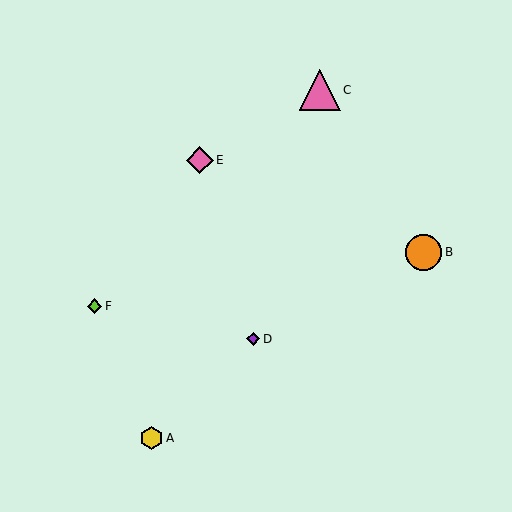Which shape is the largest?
The pink triangle (labeled C) is the largest.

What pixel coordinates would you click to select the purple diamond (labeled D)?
Click at (253, 339) to select the purple diamond D.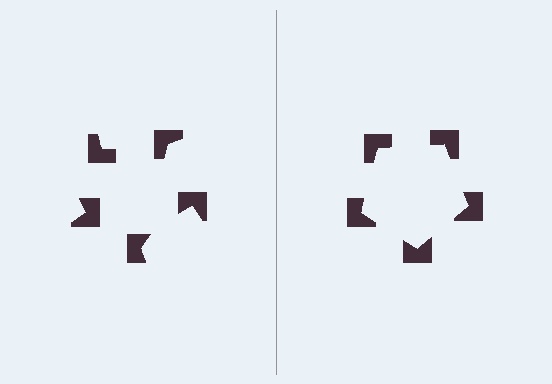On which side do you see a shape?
An illusory pentagon appears on the right side. On the left side the wedge cuts are rotated, so no coherent shape forms.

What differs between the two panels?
The notched squares are positioned identically on both sides; only the wedge orientations differ. On the right they align to a pentagon; on the left they are misaligned.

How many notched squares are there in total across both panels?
10 — 5 on each side.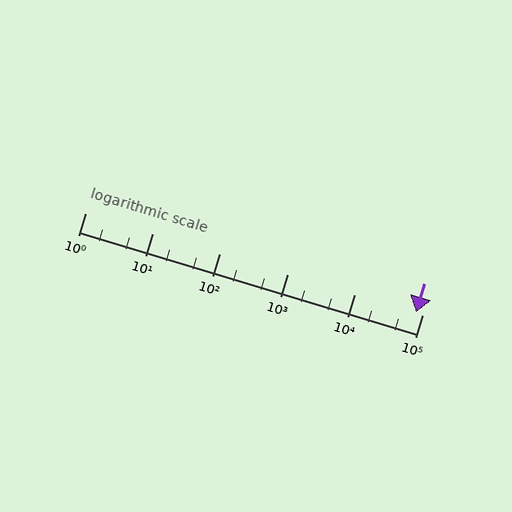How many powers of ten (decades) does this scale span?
The scale spans 5 decades, from 1 to 100000.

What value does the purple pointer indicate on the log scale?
The pointer indicates approximately 80000.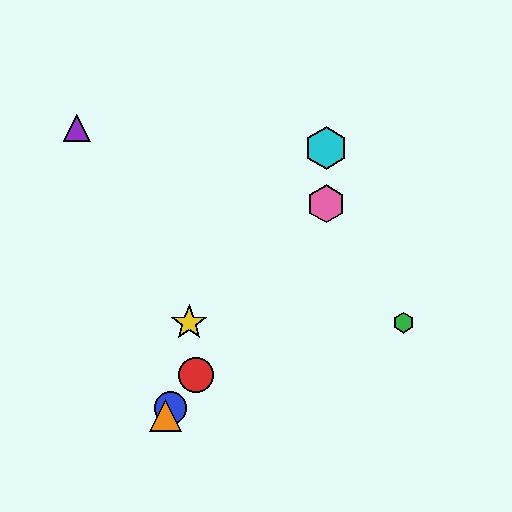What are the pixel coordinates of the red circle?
The red circle is at (196, 375).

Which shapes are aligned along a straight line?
The red circle, the blue circle, the orange triangle, the pink hexagon are aligned along a straight line.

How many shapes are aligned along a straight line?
4 shapes (the red circle, the blue circle, the orange triangle, the pink hexagon) are aligned along a straight line.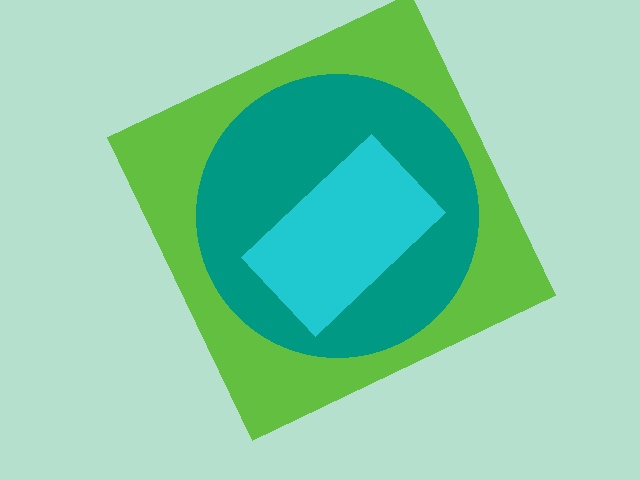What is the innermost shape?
The cyan rectangle.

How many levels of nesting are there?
3.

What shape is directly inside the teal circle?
The cyan rectangle.